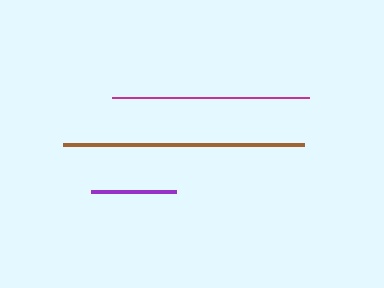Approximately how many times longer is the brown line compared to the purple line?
The brown line is approximately 2.8 times the length of the purple line.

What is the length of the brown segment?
The brown segment is approximately 241 pixels long.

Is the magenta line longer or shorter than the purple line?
The magenta line is longer than the purple line.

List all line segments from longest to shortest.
From longest to shortest: brown, magenta, purple.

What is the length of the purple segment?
The purple segment is approximately 85 pixels long.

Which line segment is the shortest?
The purple line is the shortest at approximately 85 pixels.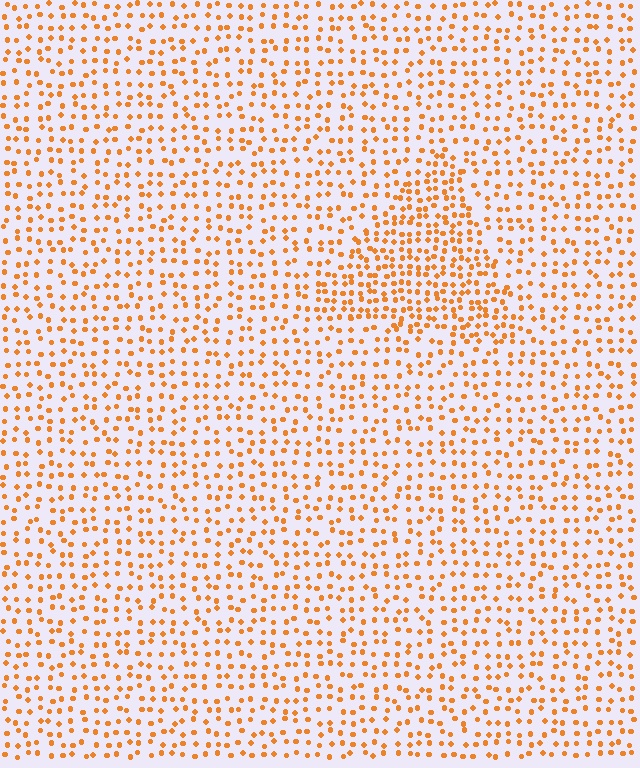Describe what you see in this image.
The image contains small orange elements arranged at two different densities. A triangle-shaped region is visible where the elements are more densely packed than the surrounding area.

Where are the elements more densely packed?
The elements are more densely packed inside the triangle boundary.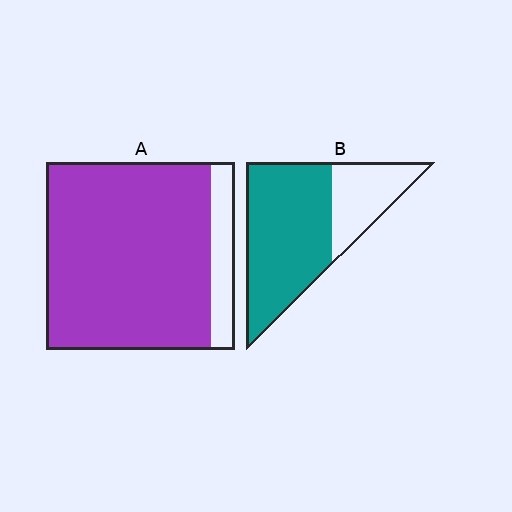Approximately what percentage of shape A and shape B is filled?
A is approximately 85% and B is approximately 70%.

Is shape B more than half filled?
Yes.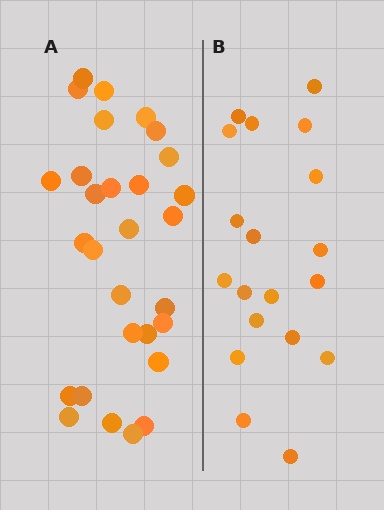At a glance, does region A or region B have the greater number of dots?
Region A (the left region) has more dots.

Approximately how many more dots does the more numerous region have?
Region A has roughly 10 or so more dots than region B.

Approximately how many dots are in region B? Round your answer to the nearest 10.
About 20 dots. (The exact count is 19, which rounds to 20.)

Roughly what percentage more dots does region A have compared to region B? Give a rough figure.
About 55% more.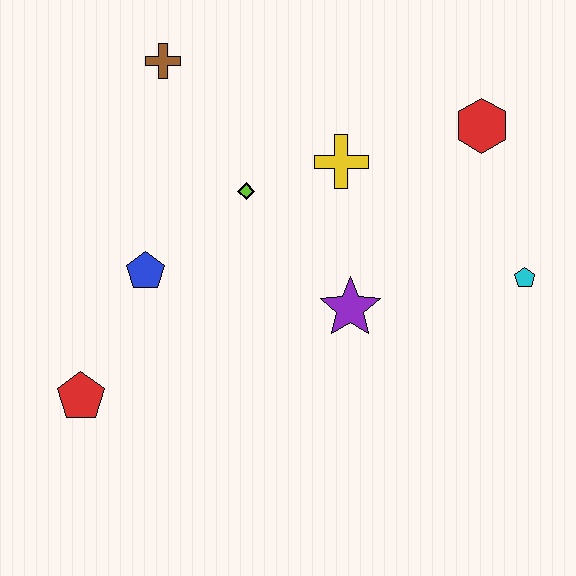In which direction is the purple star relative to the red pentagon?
The purple star is to the right of the red pentagon.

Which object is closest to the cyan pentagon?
The red hexagon is closest to the cyan pentagon.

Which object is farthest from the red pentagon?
The red hexagon is farthest from the red pentagon.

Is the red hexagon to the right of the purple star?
Yes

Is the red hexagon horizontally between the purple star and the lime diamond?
No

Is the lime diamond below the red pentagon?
No